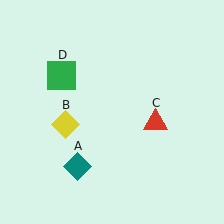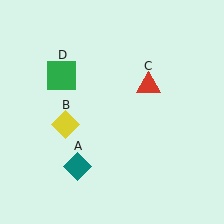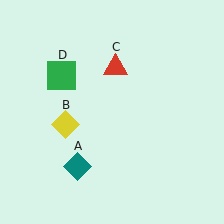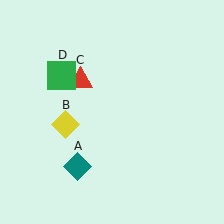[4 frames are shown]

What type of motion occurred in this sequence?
The red triangle (object C) rotated counterclockwise around the center of the scene.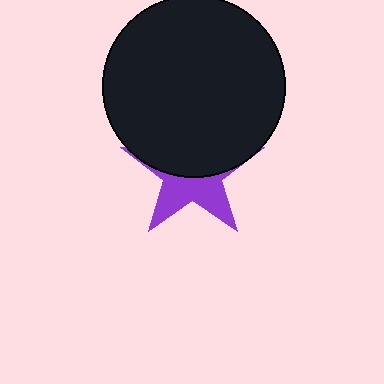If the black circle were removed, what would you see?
You would see the complete purple star.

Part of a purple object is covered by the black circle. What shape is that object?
It is a star.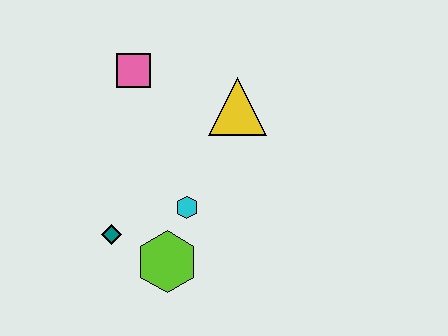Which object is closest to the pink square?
The yellow triangle is closest to the pink square.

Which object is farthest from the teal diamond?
The yellow triangle is farthest from the teal diamond.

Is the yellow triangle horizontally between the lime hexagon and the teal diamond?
No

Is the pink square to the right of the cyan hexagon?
No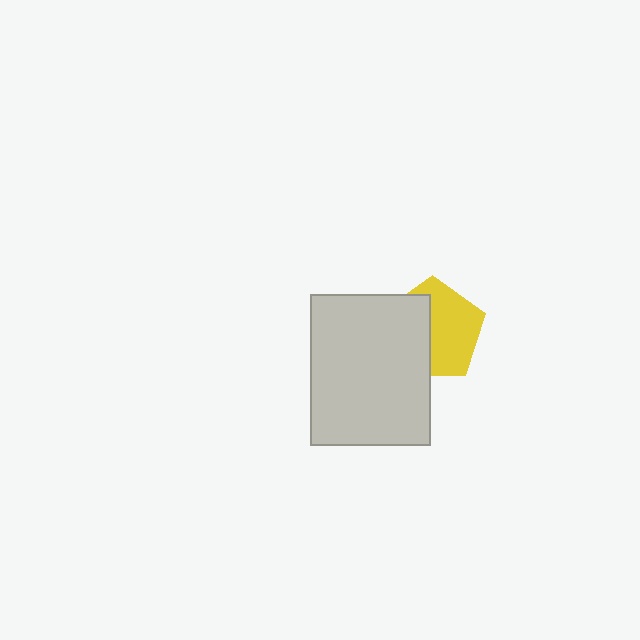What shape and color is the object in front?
The object in front is a light gray rectangle.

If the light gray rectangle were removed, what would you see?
You would see the complete yellow pentagon.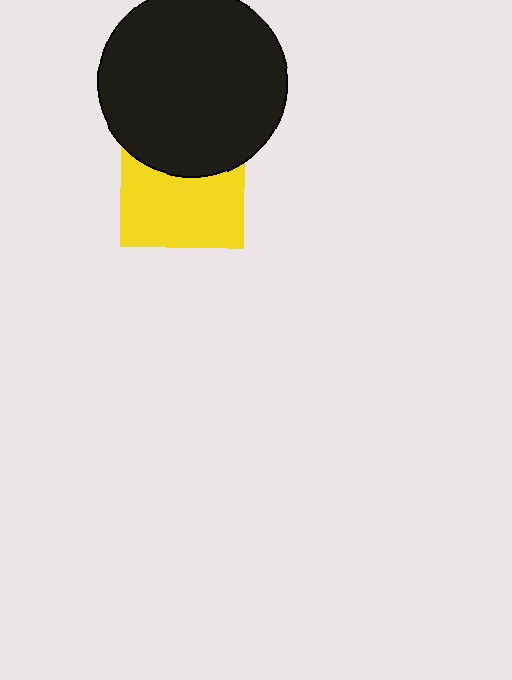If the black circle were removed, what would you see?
You would see the complete yellow square.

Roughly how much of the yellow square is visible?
About half of it is visible (roughly 63%).